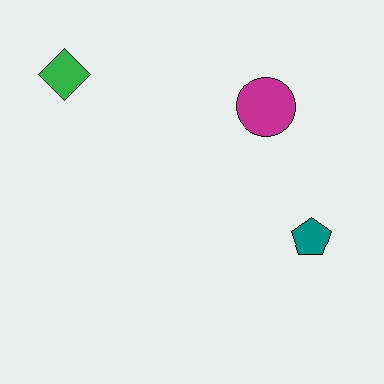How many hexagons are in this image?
There are no hexagons.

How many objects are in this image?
There are 3 objects.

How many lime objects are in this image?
There are no lime objects.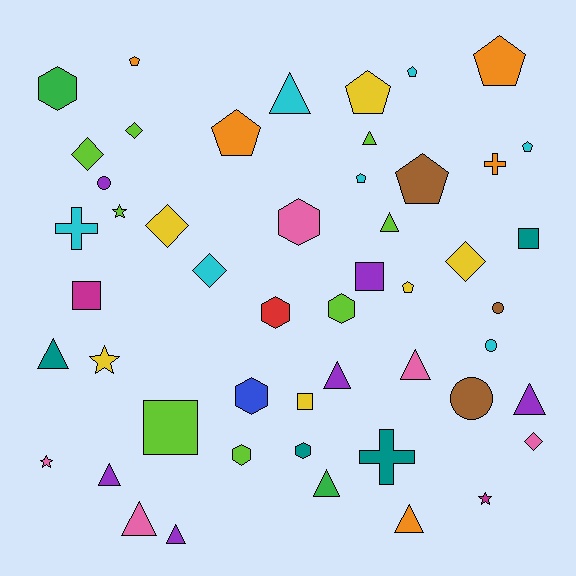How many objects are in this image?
There are 50 objects.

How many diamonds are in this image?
There are 6 diamonds.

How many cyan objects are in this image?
There are 7 cyan objects.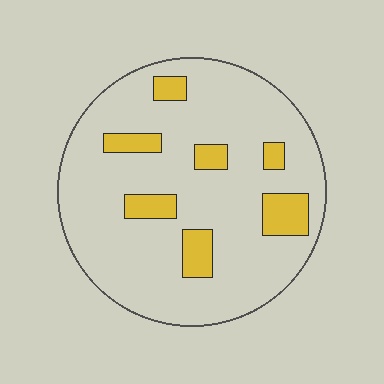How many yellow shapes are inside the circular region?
7.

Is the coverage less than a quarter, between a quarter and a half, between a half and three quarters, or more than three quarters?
Less than a quarter.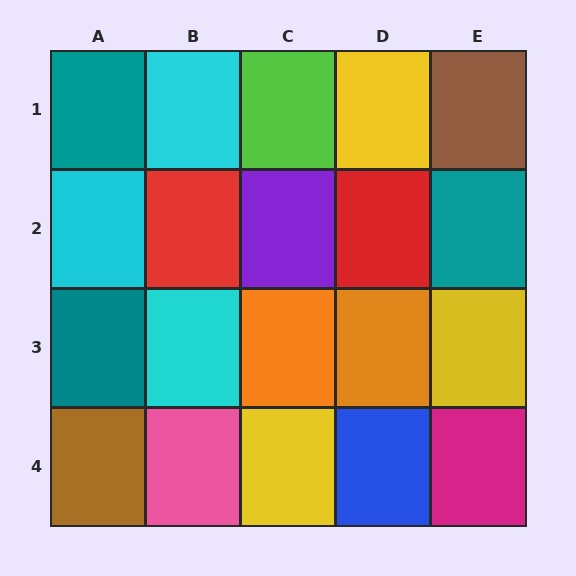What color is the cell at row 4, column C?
Yellow.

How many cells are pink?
1 cell is pink.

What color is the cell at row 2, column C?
Purple.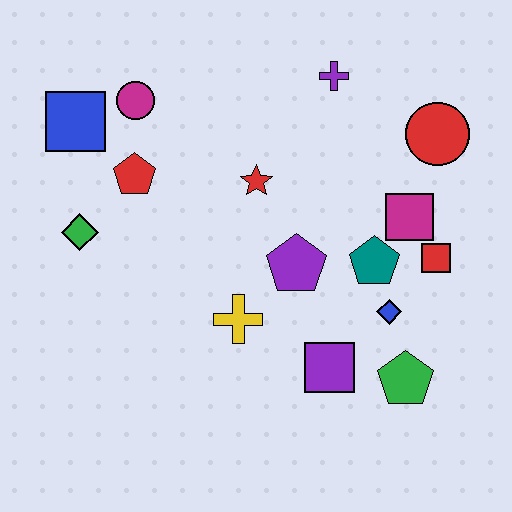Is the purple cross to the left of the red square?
Yes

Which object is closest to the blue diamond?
The teal pentagon is closest to the blue diamond.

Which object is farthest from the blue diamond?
The blue square is farthest from the blue diamond.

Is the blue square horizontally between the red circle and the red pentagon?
No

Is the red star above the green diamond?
Yes